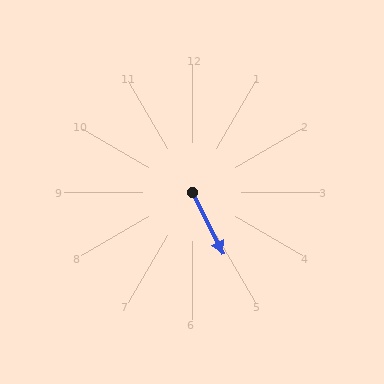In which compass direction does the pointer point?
Southeast.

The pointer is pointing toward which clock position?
Roughly 5 o'clock.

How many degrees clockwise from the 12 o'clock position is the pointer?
Approximately 153 degrees.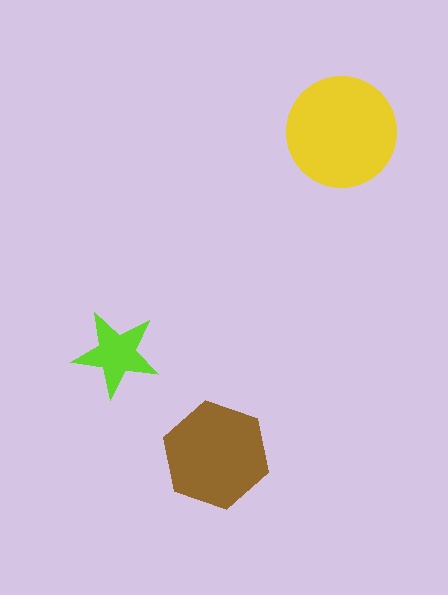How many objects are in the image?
There are 3 objects in the image.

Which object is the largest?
The yellow circle.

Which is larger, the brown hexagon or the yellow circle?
The yellow circle.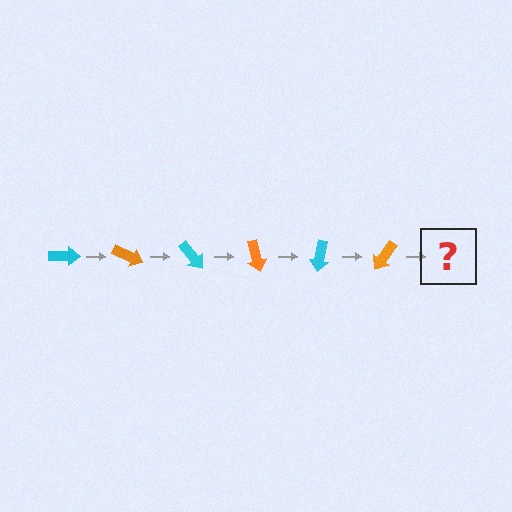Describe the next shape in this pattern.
It should be a cyan arrow, rotated 150 degrees from the start.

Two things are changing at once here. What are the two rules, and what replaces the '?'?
The two rules are that it rotates 25 degrees each step and the color cycles through cyan and orange. The '?' should be a cyan arrow, rotated 150 degrees from the start.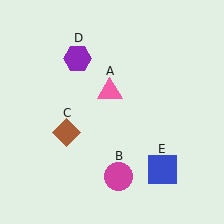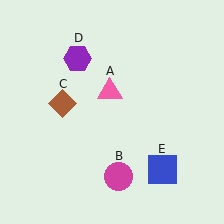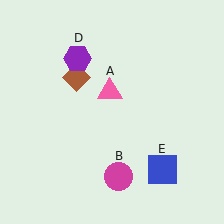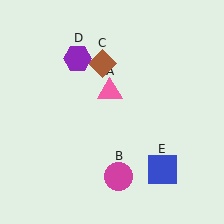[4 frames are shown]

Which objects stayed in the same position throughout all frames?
Pink triangle (object A) and magenta circle (object B) and purple hexagon (object D) and blue square (object E) remained stationary.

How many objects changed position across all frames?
1 object changed position: brown diamond (object C).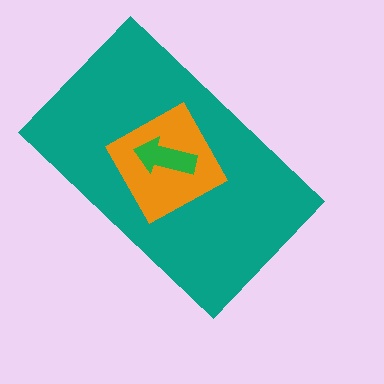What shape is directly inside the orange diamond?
The green arrow.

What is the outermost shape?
The teal rectangle.